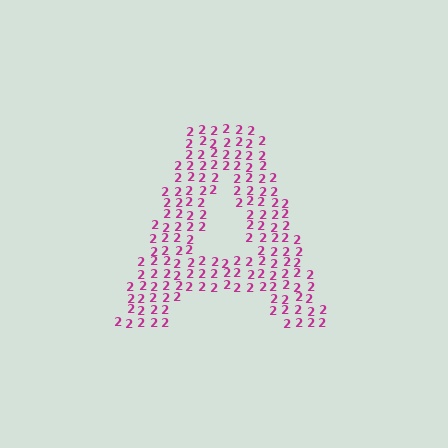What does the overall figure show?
The overall figure shows the letter A.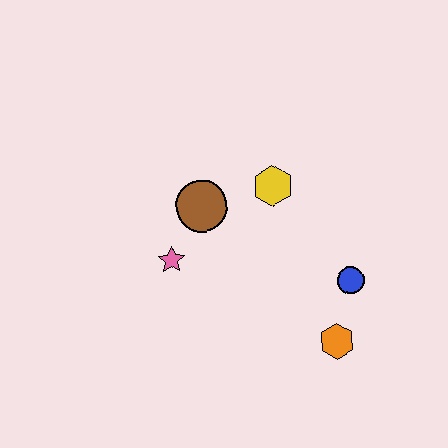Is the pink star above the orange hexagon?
Yes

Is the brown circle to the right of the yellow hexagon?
No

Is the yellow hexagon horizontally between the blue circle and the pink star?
Yes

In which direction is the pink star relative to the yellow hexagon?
The pink star is to the left of the yellow hexagon.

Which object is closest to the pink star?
The brown circle is closest to the pink star.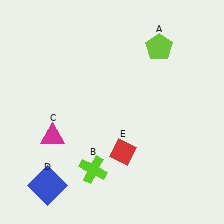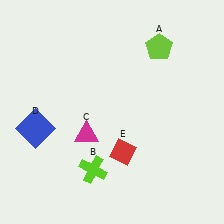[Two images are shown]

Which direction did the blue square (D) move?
The blue square (D) moved up.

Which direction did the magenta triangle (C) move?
The magenta triangle (C) moved right.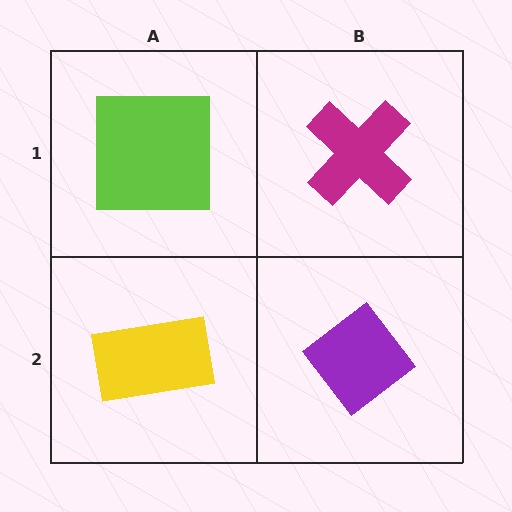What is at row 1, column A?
A lime square.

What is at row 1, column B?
A magenta cross.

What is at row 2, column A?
A yellow rectangle.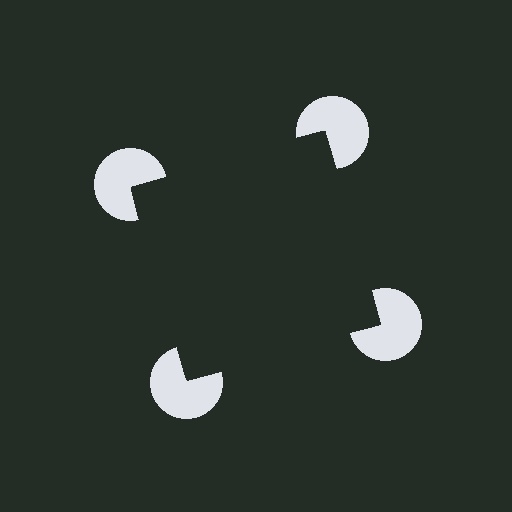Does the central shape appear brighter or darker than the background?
It typically appears slightly darker than the background, even though no actual brightness change is drawn.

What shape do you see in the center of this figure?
An illusory square — its edges are inferred from the aligned wedge cuts in the pac-man discs, not physically drawn.